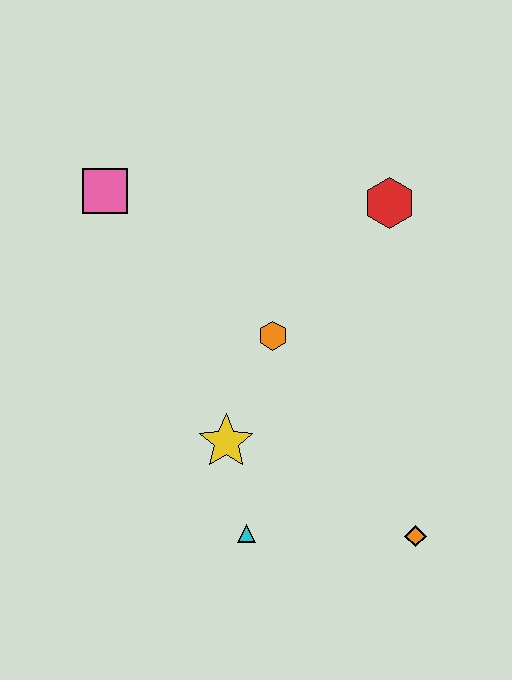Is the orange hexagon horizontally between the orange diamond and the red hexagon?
No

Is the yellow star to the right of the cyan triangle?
No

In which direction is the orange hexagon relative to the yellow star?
The orange hexagon is above the yellow star.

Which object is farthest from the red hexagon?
The cyan triangle is farthest from the red hexagon.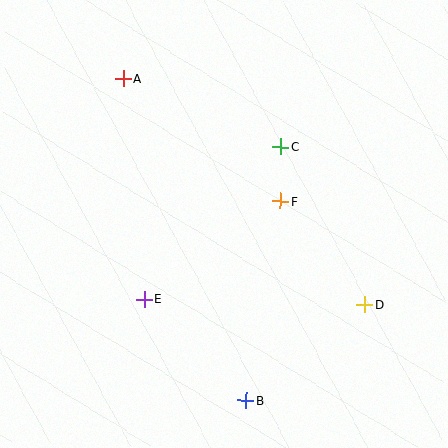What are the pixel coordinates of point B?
Point B is at (246, 401).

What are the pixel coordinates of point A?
Point A is at (123, 78).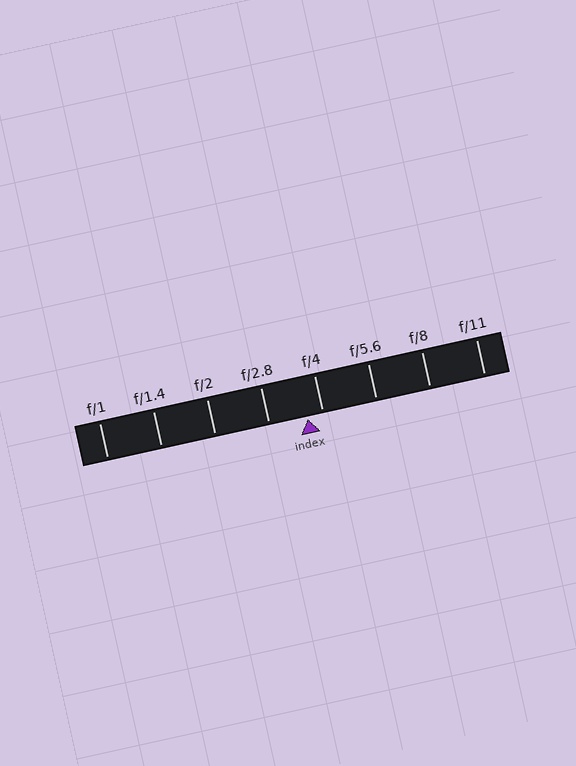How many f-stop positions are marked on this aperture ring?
There are 8 f-stop positions marked.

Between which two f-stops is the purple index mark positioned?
The index mark is between f/2.8 and f/4.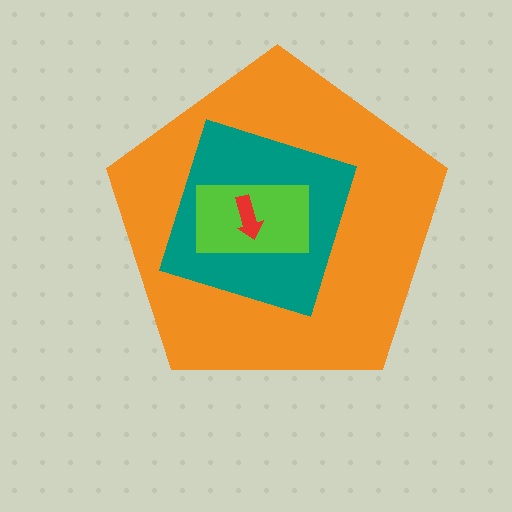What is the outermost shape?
The orange pentagon.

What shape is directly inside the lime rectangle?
The red arrow.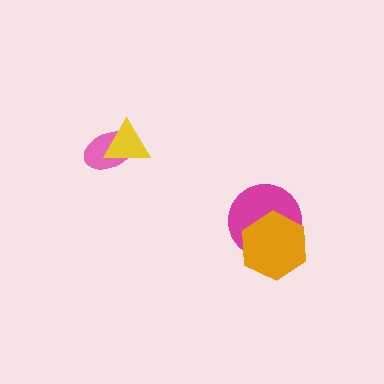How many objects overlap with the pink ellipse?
1 object overlaps with the pink ellipse.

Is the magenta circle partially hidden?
Yes, it is partially covered by another shape.